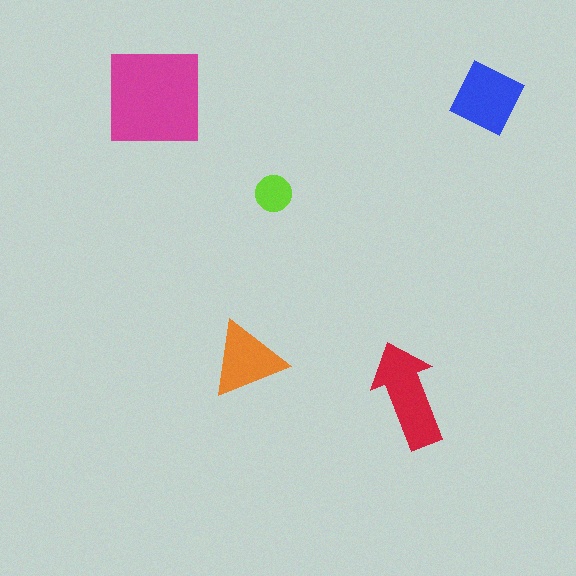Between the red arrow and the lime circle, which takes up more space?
The red arrow.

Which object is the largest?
The magenta square.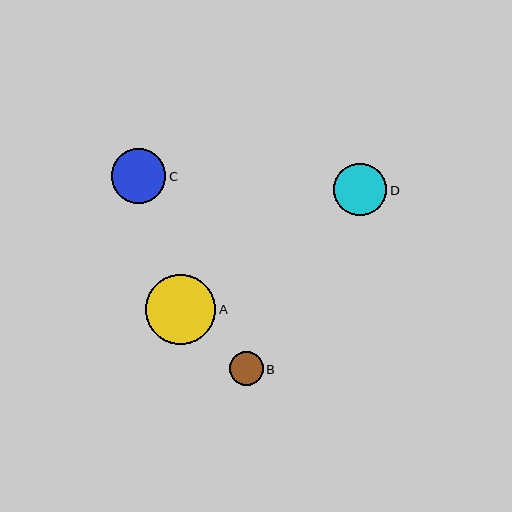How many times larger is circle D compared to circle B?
Circle D is approximately 1.6 times the size of circle B.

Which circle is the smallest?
Circle B is the smallest with a size of approximately 34 pixels.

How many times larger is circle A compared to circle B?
Circle A is approximately 2.1 times the size of circle B.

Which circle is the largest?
Circle A is the largest with a size of approximately 70 pixels.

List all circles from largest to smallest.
From largest to smallest: A, C, D, B.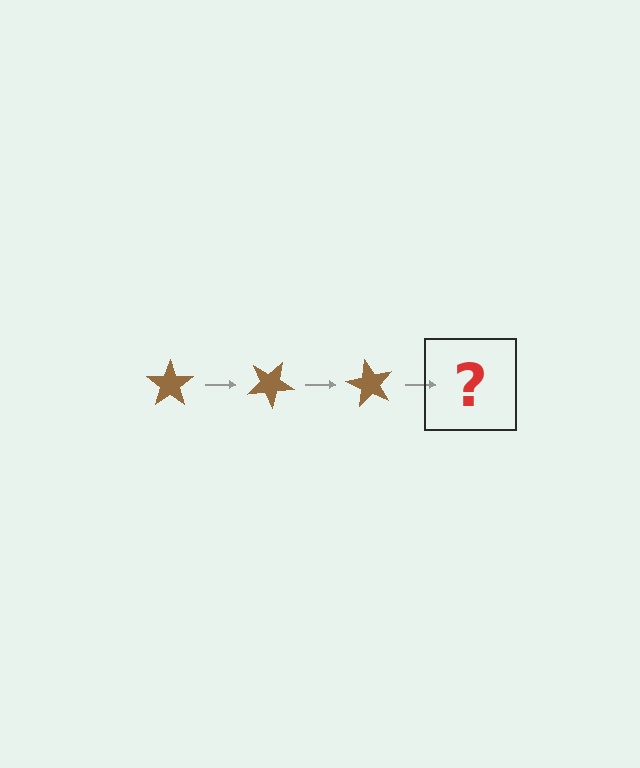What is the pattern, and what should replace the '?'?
The pattern is that the star rotates 30 degrees each step. The '?' should be a brown star rotated 90 degrees.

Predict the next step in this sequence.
The next step is a brown star rotated 90 degrees.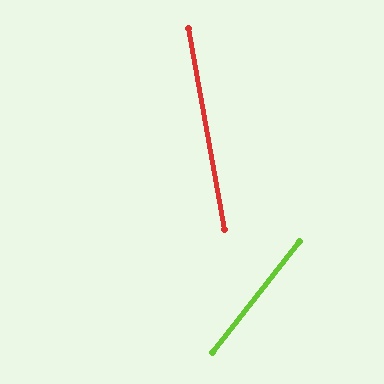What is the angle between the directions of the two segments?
Approximately 48 degrees.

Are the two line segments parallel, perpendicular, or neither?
Neither parallel nor perpendicular — they differ by about 48°.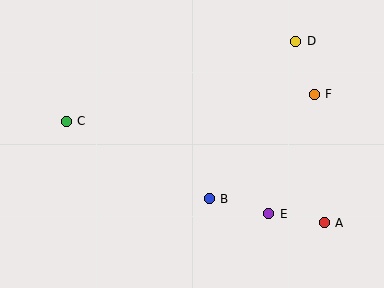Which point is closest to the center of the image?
Point B at (209, 199) is closest to the center.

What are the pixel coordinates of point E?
Point E is at (269, 214).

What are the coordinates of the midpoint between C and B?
The midpoint between C and B is at (138, 160).